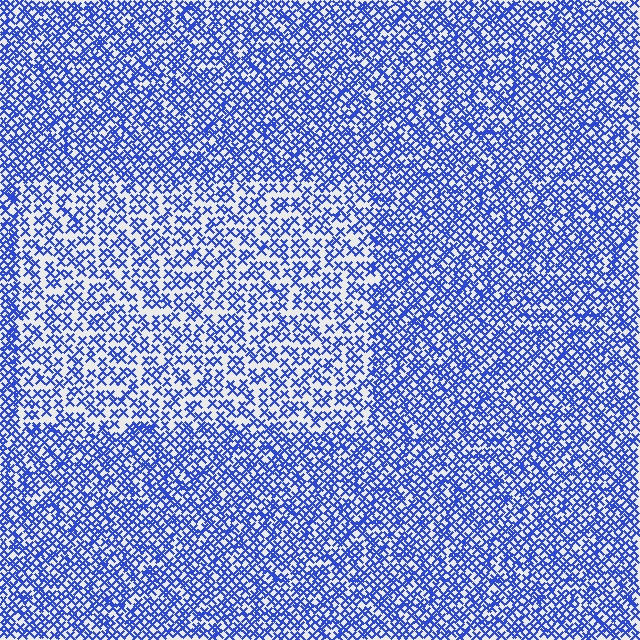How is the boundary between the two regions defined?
The boundary is defined by a change in element density (approximately 1.7x ratio). All elements are the same color, size, and shape.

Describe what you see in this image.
The image contains small blue elements arranged at two different densities. A rectangle-shaped region is visible where the elements are less densely packed than the surrounding area.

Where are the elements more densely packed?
The elements are more densely packed outside the rectangle boundary.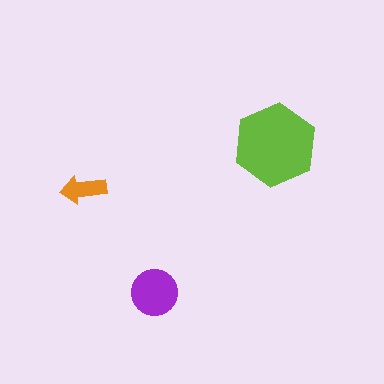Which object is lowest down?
The purple circle is bottommost.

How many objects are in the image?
There are 3 objects in the image.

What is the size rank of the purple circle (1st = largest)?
2nd.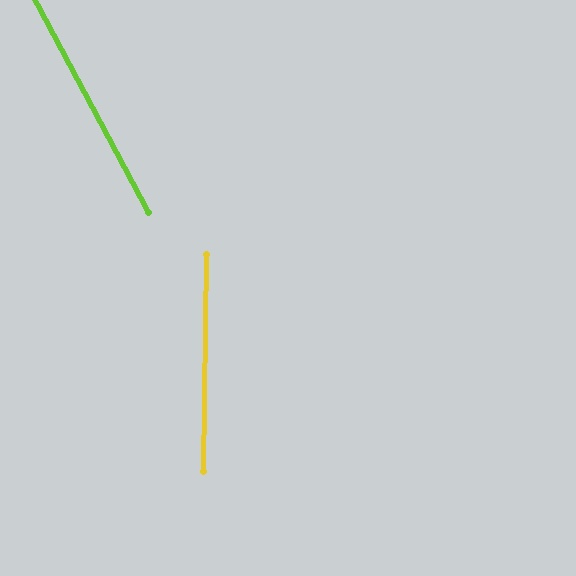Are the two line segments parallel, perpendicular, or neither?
Neither parallel nor perpendicular — they differ by about 29°.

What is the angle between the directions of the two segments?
Approximately 29 degrees.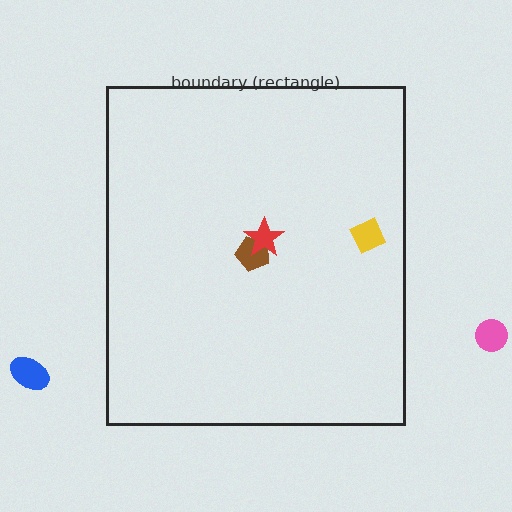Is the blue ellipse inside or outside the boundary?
Outside.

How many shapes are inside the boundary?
3 inside, 2 outside.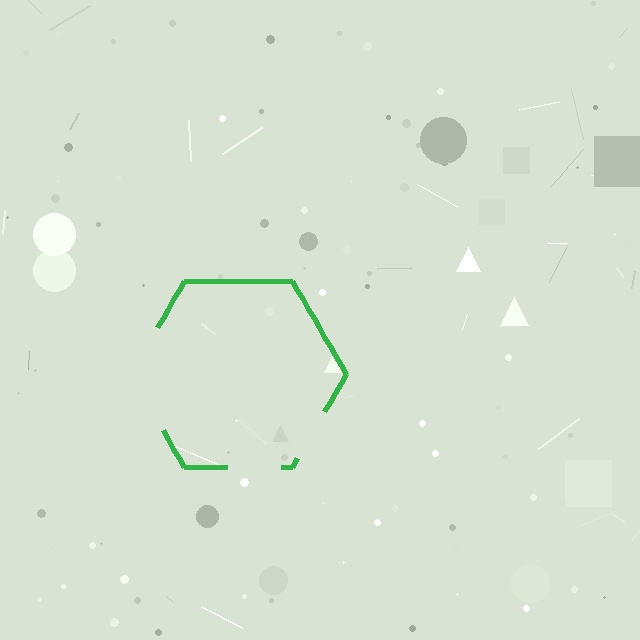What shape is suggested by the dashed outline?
The dashed outline suggests a hexagon.